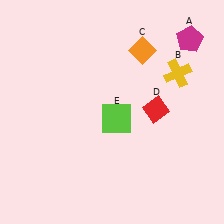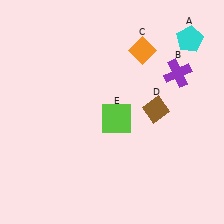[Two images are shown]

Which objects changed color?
A changed from magenta to cyan. B changed from yellow to purple. D changed from red to brown.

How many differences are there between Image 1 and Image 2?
There are 3 differences between the two images.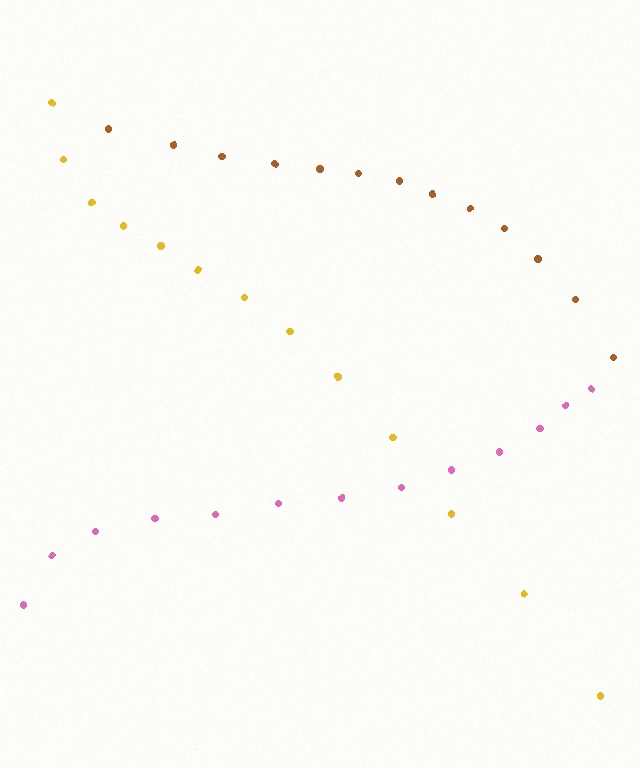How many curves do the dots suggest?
There are 3 distinct paths.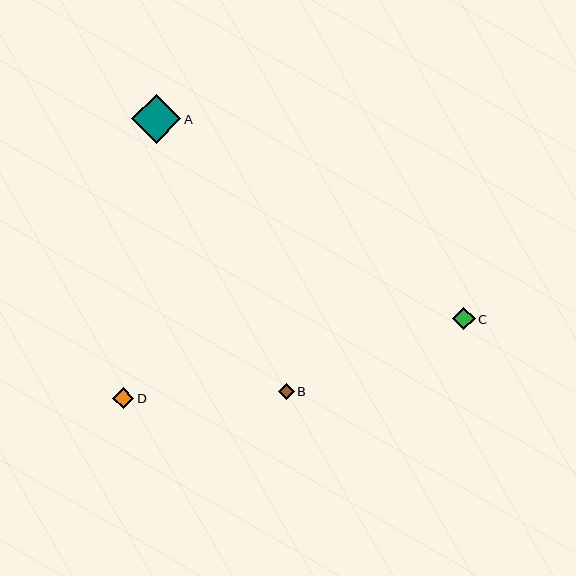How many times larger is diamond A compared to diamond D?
Diamond A is approximately 2.2 times the size of diamond D.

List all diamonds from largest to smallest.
From largest to smallest: A, C, D, B.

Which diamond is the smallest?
Diamond B is the smallest with a size of approximately 15 pixels.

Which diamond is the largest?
Diamond A is the largest with a size of approximately 49 pixels.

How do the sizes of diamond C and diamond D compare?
Diamond C and diamond D are approximately the same size.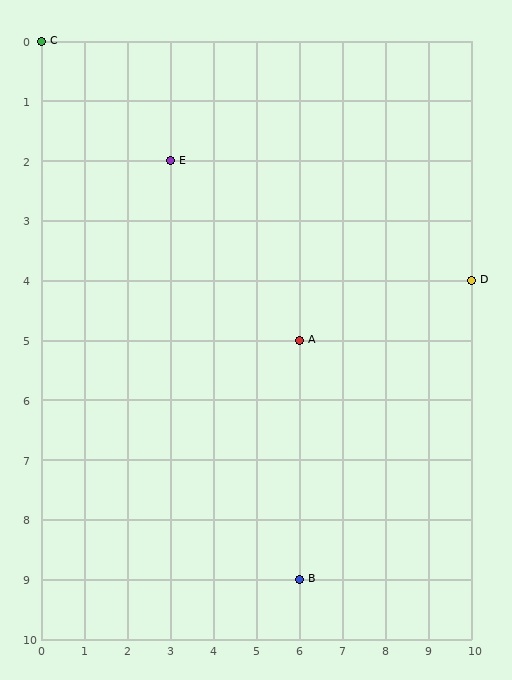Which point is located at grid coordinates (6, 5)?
Point A is at (6, 5).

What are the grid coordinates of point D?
Point D is at grid coordinates (10, 4).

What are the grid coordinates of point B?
Point B is at grid coordinates (6, 9).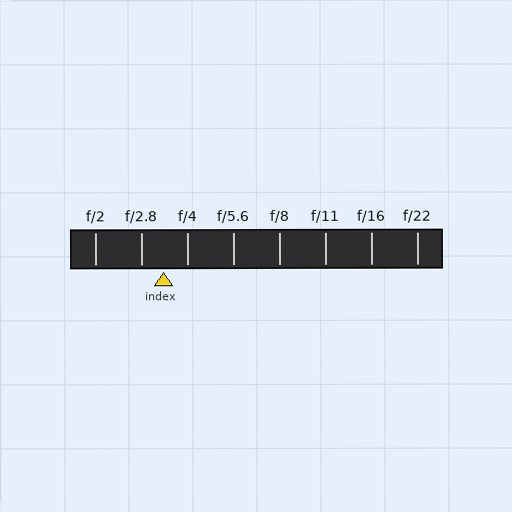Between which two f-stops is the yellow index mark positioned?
The index mark is between f/2.8 and f/4.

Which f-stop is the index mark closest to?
The index mark is closest to f/2.8.